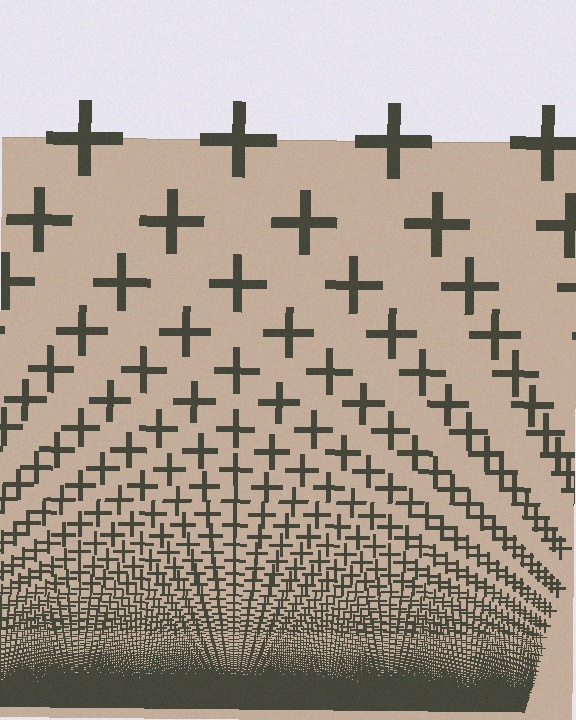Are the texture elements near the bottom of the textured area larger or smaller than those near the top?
Smaller. The gradient is inverted — elements near the bottom are smaller and denser.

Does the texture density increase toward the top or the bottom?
Density increases toward the bottom.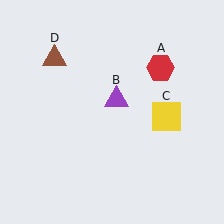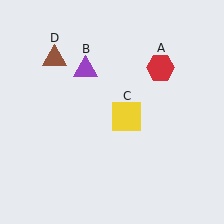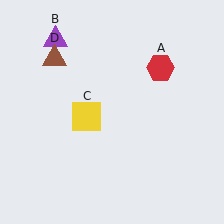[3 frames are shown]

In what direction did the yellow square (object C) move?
The yellow square (object C) moved left.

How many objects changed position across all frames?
2 objects changed position: purple triangle (object B), yellow square (object C).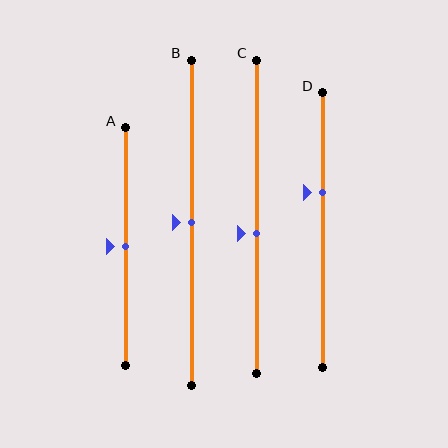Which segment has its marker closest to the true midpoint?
Segment A has its marker closest to the true midpoint.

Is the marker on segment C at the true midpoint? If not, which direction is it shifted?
No, the marker on segment C is shifted downward by about 5% of the segment length.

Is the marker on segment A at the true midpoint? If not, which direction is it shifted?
Yes, the marker on segment A is at the true midpoint.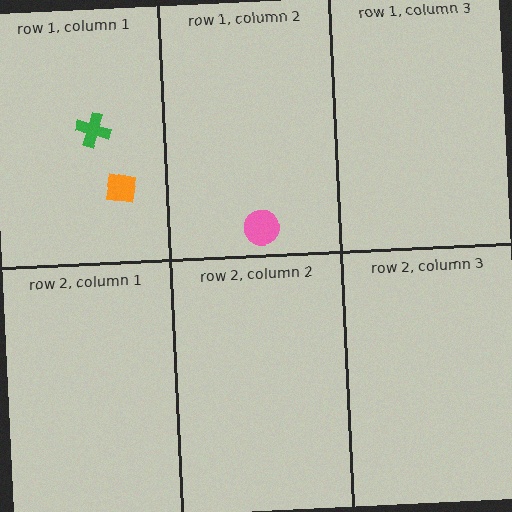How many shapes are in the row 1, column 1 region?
2.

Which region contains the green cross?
The row 1, column 1 region.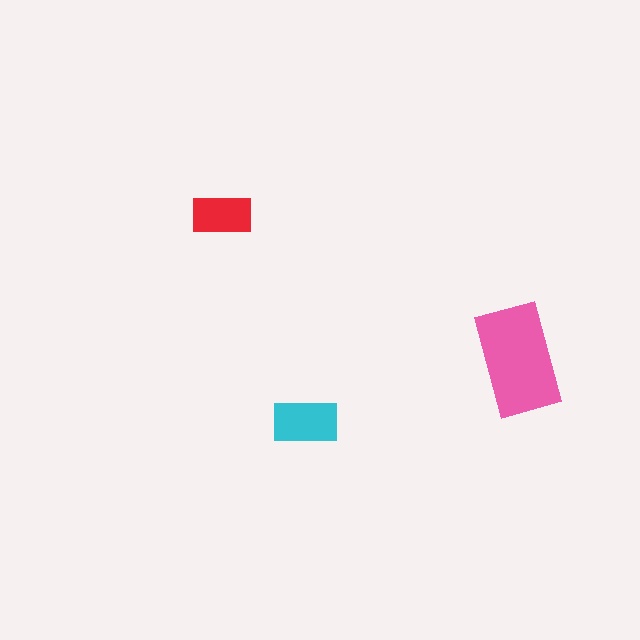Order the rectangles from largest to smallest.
the pink one, the cyan one, the red one.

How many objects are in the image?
There are 3 objects in the image.